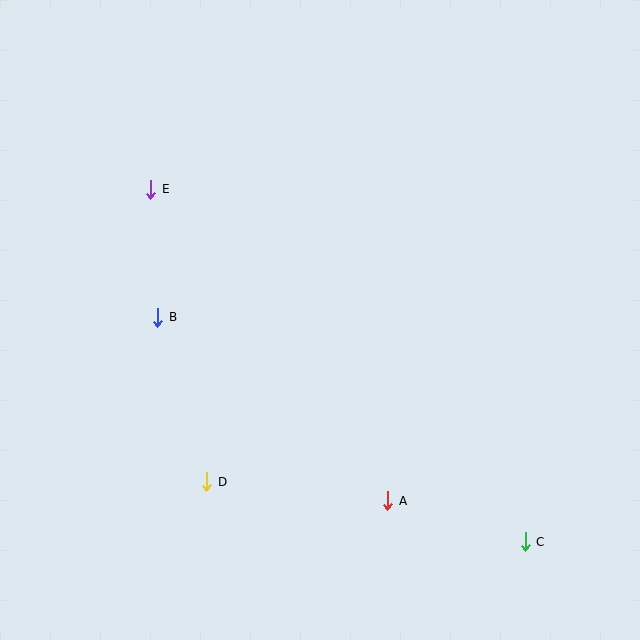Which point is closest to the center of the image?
Point B at (158, 317) is closest to the center.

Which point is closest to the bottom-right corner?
Point C is closest to the bottom-right corner.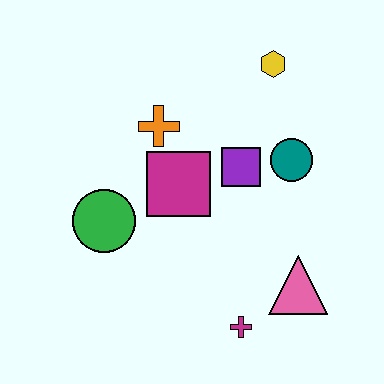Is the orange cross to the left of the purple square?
Yes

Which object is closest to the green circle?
The magenta square is closest to the green circle.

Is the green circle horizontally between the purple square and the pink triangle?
No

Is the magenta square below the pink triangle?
No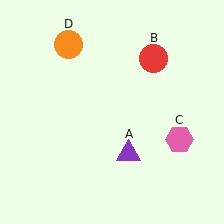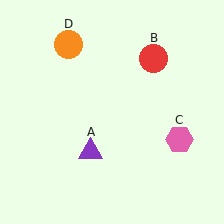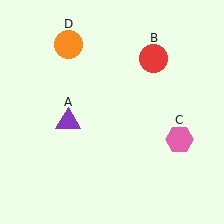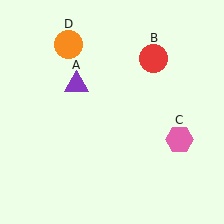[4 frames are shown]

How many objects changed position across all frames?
1 object changed position: purple triangle (object A).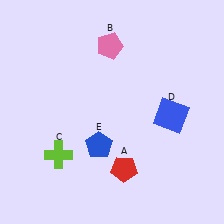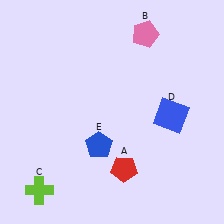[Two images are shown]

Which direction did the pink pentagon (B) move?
The pink pentagon (B) moved right.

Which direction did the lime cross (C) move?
The lime cross (C) moved down.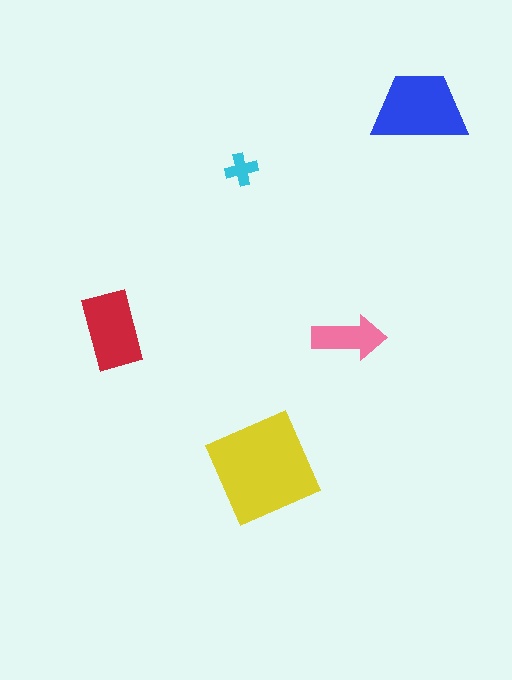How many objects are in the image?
There are 5 objects in the image.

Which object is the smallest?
The cyan cross.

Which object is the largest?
The yellow square.